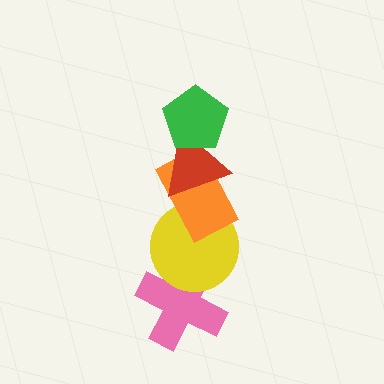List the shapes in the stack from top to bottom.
From top to bottom: the green pentagon, the red triangle, the orange rectangle, the yellow circle, the pink cross.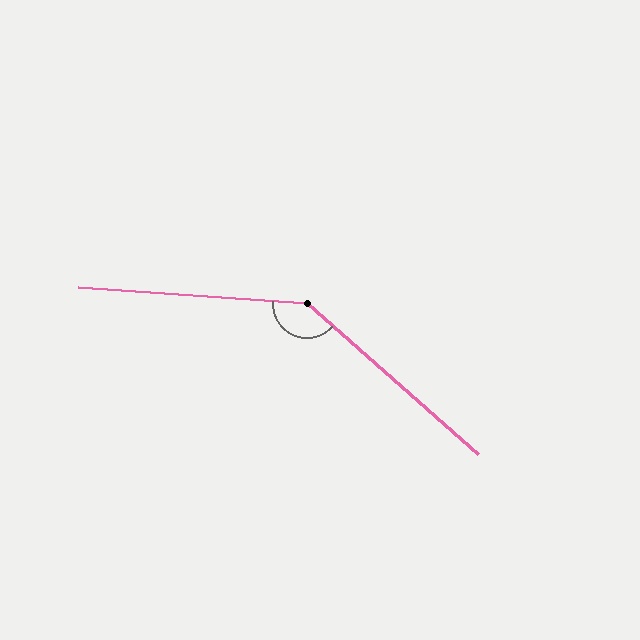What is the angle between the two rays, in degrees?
Approximately 143 degrees.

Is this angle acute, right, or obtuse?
It is obtuse.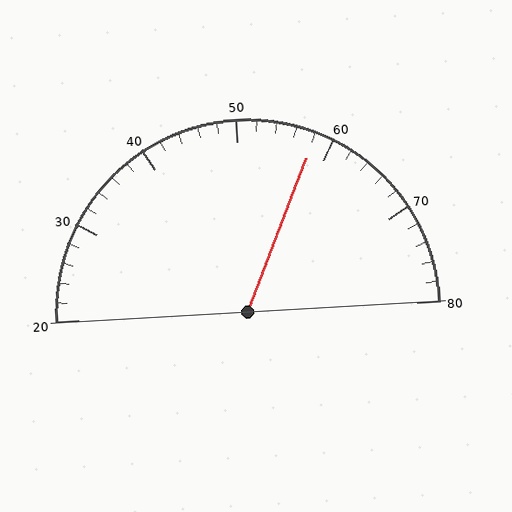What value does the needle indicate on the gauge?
The needle indicates approximately 58.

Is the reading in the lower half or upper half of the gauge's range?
The reading is in the upper half of the range (20 to 80).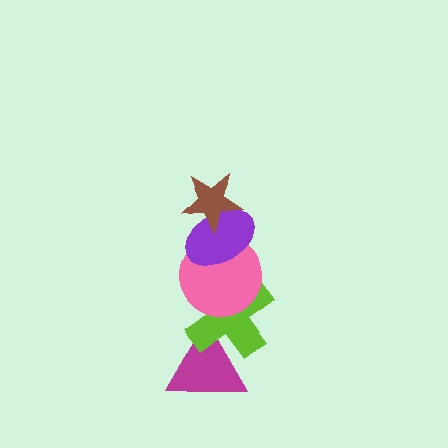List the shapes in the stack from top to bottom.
From top to bottom: the brown star, the purple ellipse, the pink circle, the lime cross, the magenta triangle.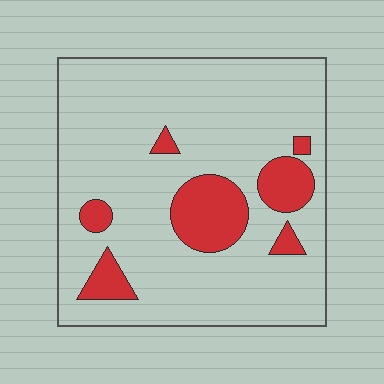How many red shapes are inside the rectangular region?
7.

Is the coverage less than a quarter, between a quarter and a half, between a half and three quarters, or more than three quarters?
Less than a quarter.